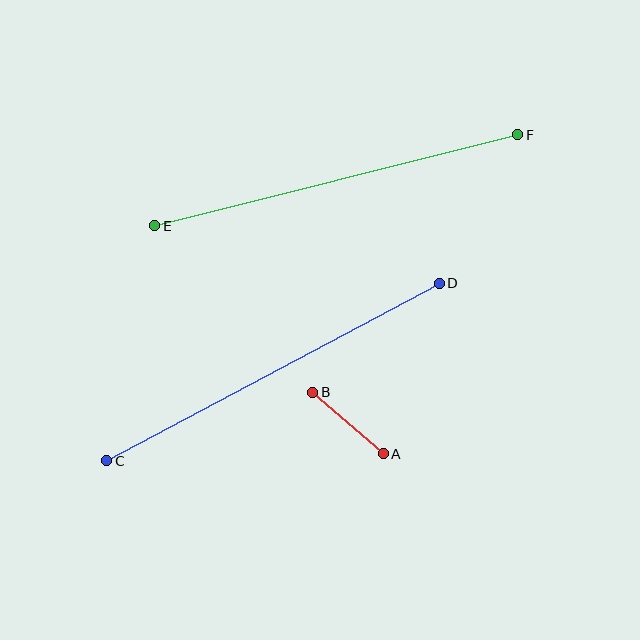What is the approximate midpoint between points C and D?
The midpoint is at approximately (273, 372) pixels.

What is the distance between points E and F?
The distance is approximately 374 pixels.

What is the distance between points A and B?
The distance is approximately 93 pixels.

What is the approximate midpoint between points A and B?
The midpoint is at approximately (348, 423) pixels.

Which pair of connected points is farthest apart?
Points C and D are farthest apart.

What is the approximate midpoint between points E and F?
The midpoint is at approximately (336, 180) pixels.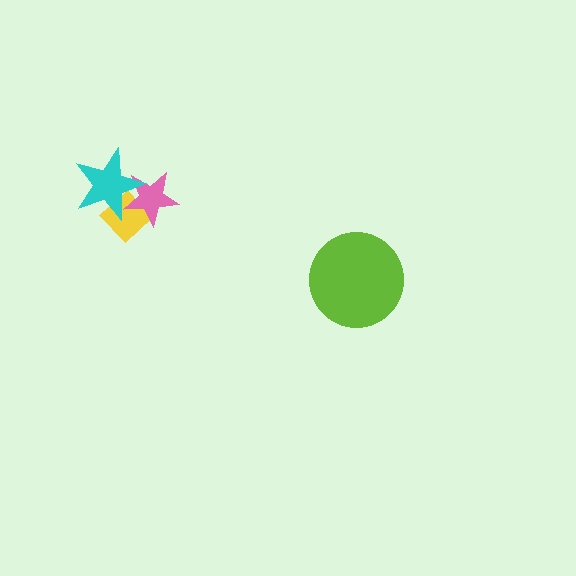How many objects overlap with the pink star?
2 objects overlap with the pink star.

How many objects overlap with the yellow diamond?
2 objects overlap with the yellow diamond.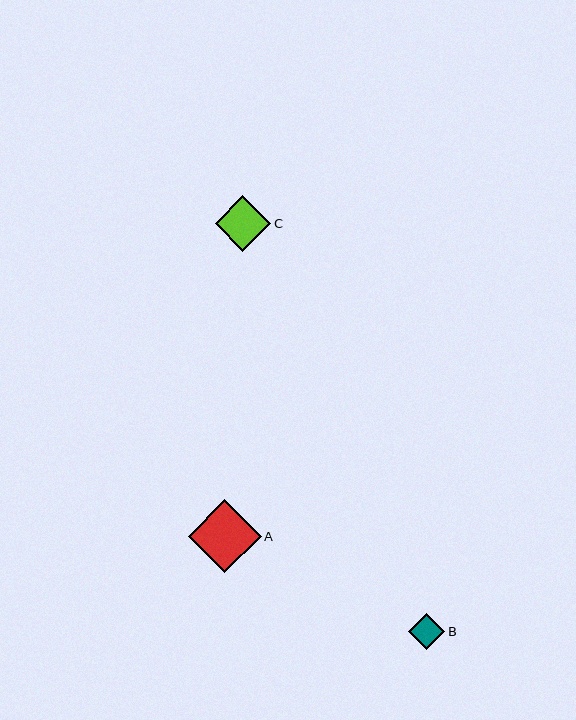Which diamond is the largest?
Diamond A is the largest with a size of approximately 73 pixels.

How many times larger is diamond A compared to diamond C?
Diamond A is approximately 1.3 times the size of diamond C.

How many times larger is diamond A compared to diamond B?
Diamond A is approximately 2.0 times the size of diamond B.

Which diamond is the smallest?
Diamond B is the smallest with a size of approximately 36 pixels.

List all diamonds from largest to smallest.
From largest to smallest: A, C, B.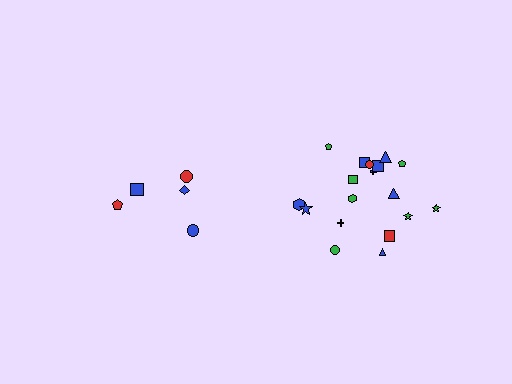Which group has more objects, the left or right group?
The right group.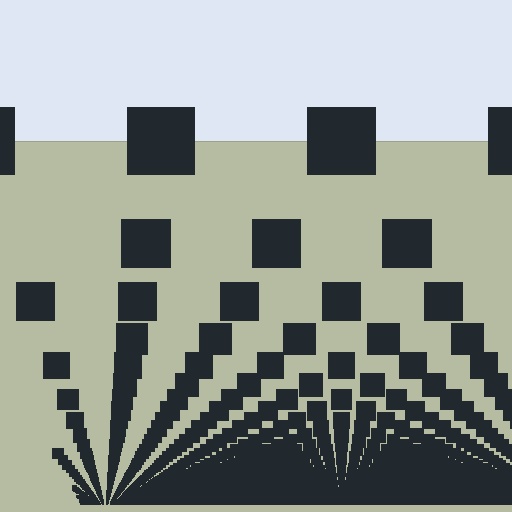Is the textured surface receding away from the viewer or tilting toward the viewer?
The surface appears to tilt toward the viewer. Texture elements get larger and sparser toward the top.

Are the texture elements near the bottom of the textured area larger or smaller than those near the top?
Smaller. The gradient is inverted — elements near the bottom are smaller and denser.